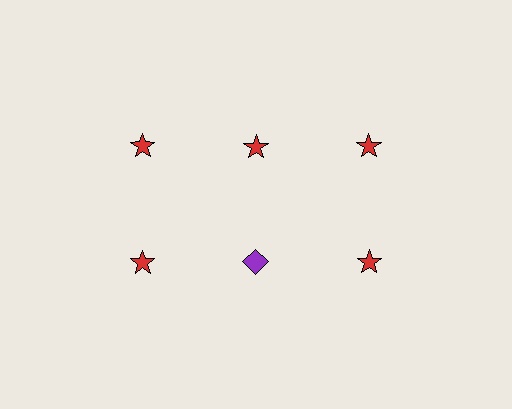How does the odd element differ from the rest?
It differs in both color (purple instead of red) and shape (diamond instead of star).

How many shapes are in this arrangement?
There are 6 shapes arranged in a grid pattern.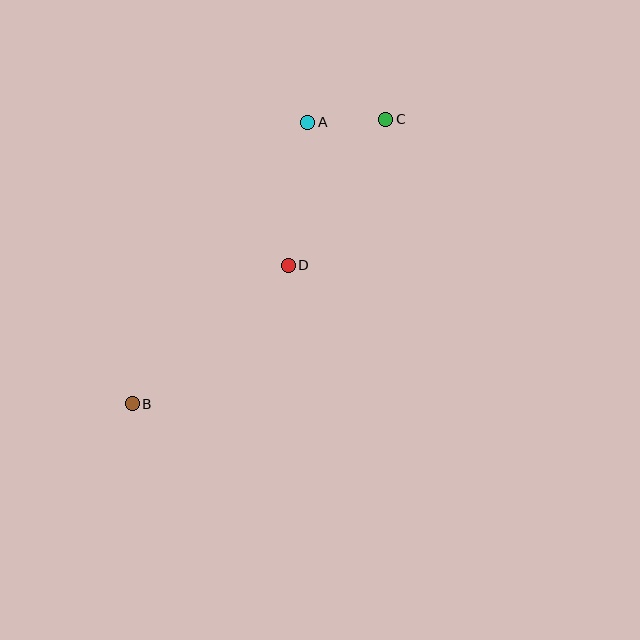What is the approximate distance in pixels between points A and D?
The distance between A and D is approximately 145 pixels.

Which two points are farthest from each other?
Points B and C are farthest from each other.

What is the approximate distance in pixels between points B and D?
The distance between B and D is approximately 209 pixels.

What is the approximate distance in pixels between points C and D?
The distance between C and D is approximately 176 pixels.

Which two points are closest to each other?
Points A and C are closest to each other.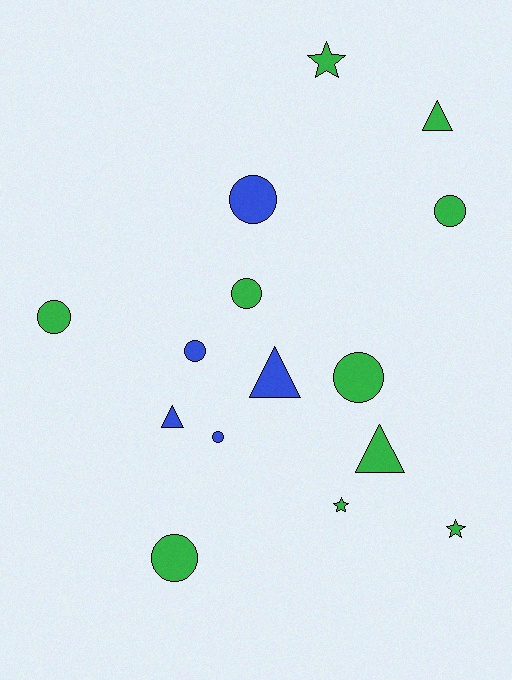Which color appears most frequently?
Green, with 10 objects.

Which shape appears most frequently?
Circle, with 8 objects.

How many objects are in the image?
There are 15 objects.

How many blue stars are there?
There are no blue stars.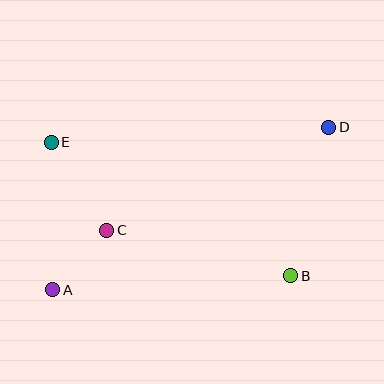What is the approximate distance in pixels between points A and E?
The distance between A and E is approximately 148 pixels.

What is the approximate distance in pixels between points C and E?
The distance between C and E is approximately 104 pixels.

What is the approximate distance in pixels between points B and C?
The distance between B and C is approximately 190 pixels.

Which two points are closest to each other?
Points A and C are closest to each other.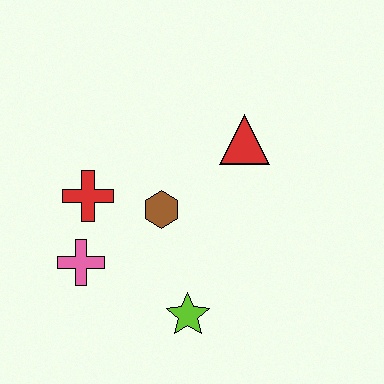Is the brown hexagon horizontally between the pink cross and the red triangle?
Yes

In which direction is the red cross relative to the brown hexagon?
The red cross is to the left of the brown hexagon.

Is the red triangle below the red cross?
No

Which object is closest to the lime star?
The brown hexagon is closest to the lime star.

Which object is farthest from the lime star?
The red triangle is farthest from the lime star.